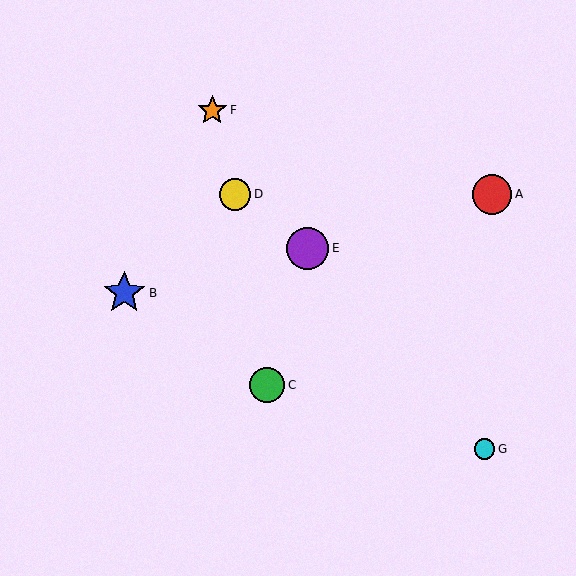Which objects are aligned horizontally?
Objects A, D are aligned horizontally.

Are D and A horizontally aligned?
Yes, both are at y≈195.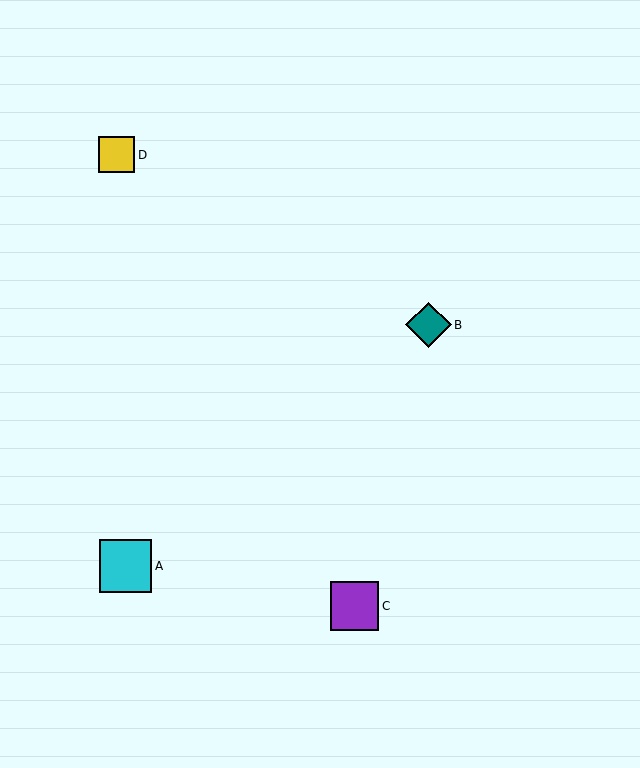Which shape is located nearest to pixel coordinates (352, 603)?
The purple square (labeled C) at (354, 606) is nearest to that location.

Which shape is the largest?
The cyan square (labeled A) is the largest.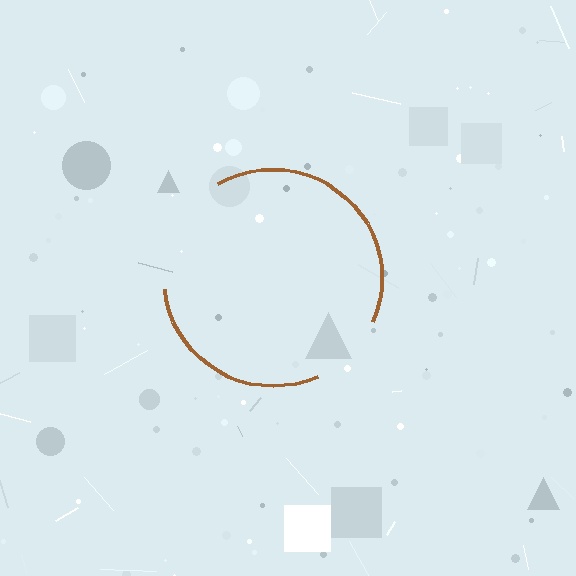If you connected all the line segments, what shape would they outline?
They would outline a circle.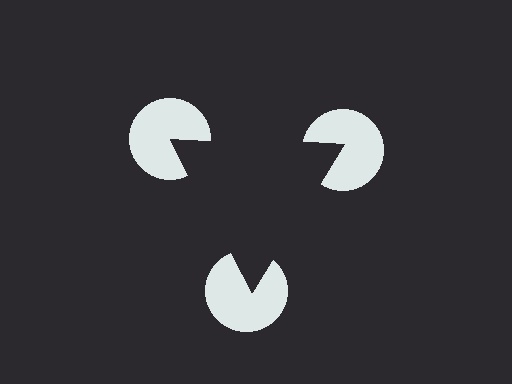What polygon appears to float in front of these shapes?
An illusory triangle — its edges are inferred from the aligned wedge cuts in the pac-man discs, not physically drawn.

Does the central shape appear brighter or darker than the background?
It typically appears slightly darker than the background, even though no actual brightness change is drawn.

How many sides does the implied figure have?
3 sides.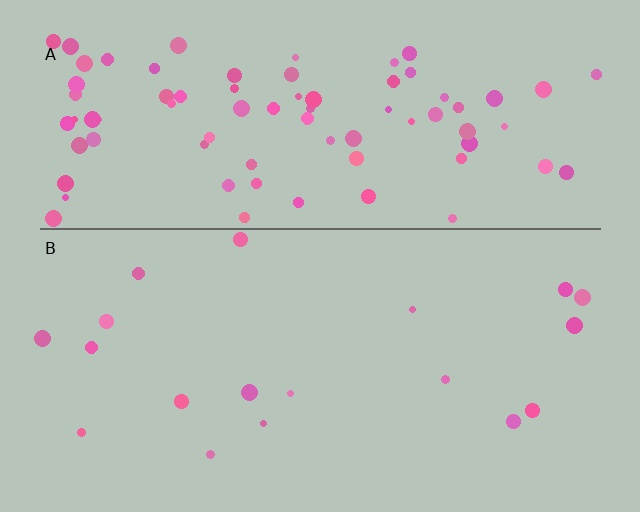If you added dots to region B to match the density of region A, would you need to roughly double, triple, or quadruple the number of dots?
Approximately quadruple.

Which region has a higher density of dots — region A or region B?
A (the top).